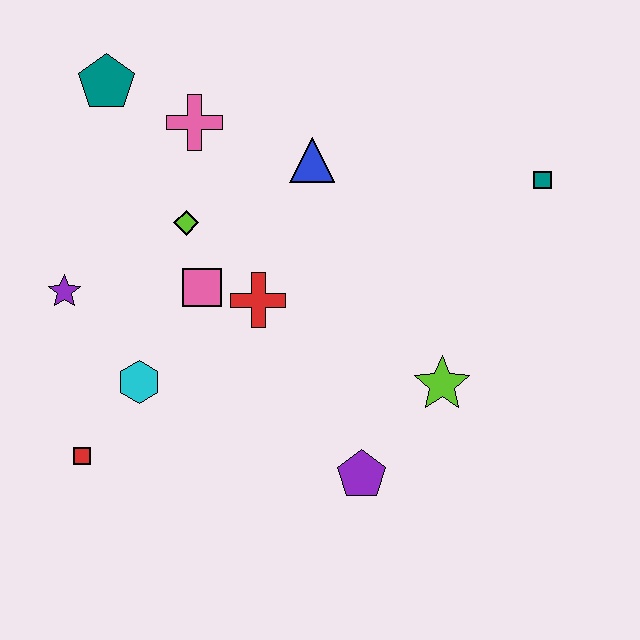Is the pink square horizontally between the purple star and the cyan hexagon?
No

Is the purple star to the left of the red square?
Yes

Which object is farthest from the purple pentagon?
The teal pentagon is farthest from the purple pentagon.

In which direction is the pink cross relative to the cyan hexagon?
The pink cross is above the cyan hexagon.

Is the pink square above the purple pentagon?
Yes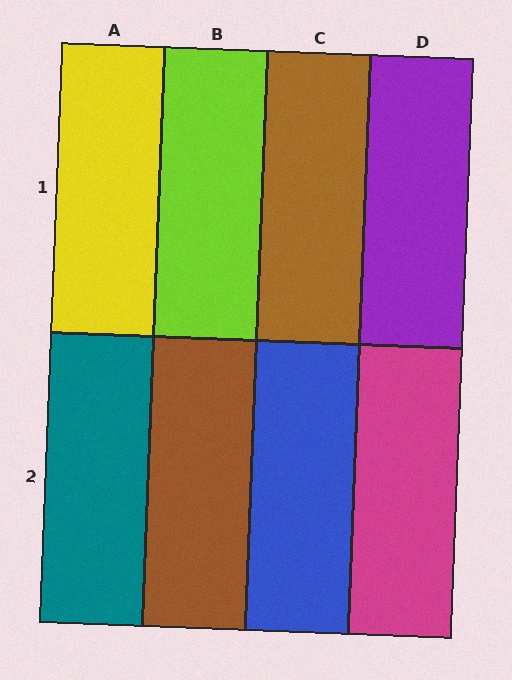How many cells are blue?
1 cell is blue.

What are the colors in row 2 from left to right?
Teal, brown, blue, magenta.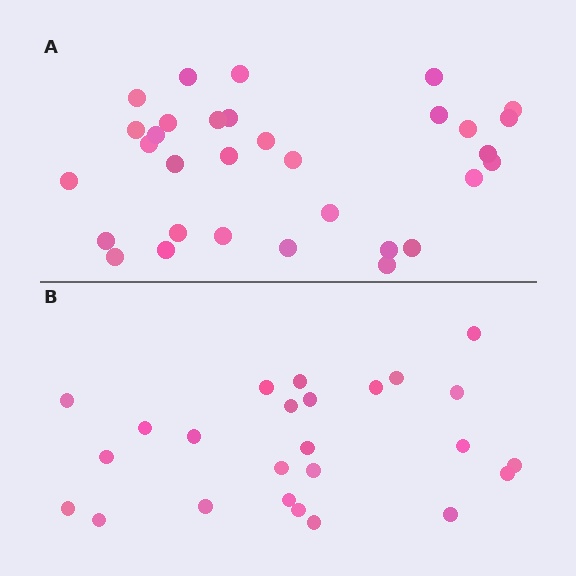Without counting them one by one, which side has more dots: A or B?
Region A (the top region) has more dots.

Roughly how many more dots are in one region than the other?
Region A has roughly 8 or so more dots than region B.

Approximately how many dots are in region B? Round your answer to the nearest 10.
About 20 dots. (The exact count is 25, which rounds to 20.)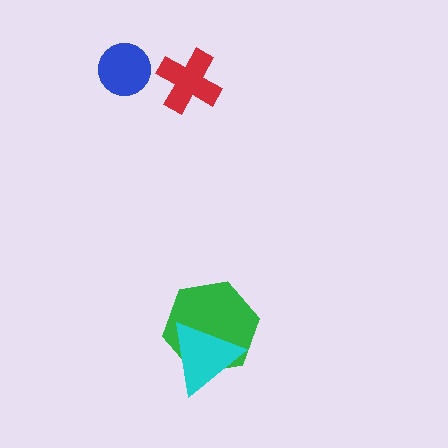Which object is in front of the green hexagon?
The cyan triangle is in front of the green hexagon.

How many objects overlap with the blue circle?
0 objects overlap with the blue circle.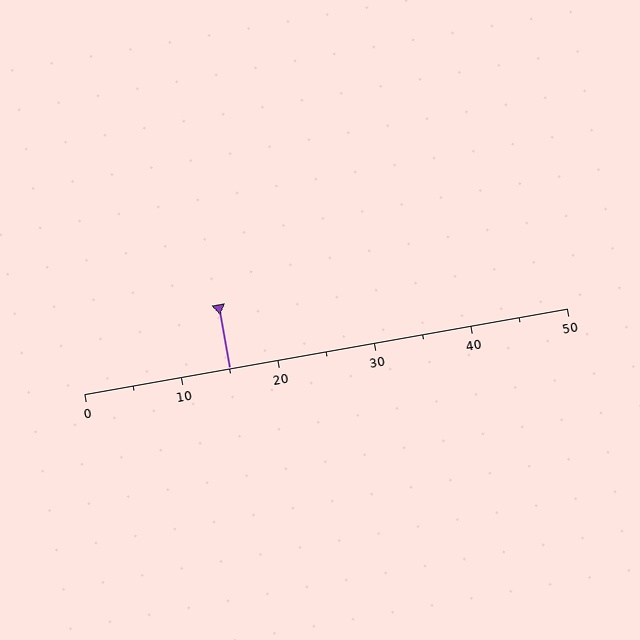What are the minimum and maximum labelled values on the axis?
The axis runs from 0 to 50.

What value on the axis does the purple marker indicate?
The marker indicates approximately 15.